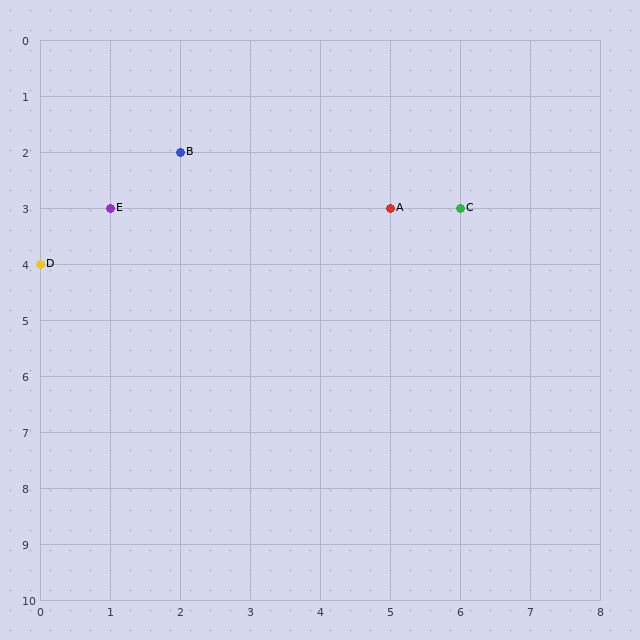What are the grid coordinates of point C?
Point C is at grid coordinates (6, 3).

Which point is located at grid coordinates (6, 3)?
Point C is at (6, 3).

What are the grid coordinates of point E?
Point E is at grid coordinates (1, 3).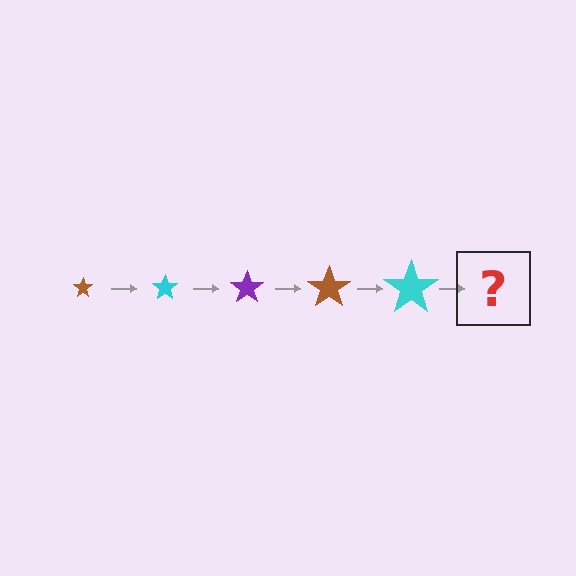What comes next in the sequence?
The next element should be a purple star, larger than the previous one.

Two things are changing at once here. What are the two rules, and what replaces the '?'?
The two rules are that the star grows larger each step and the color cycles through brown, cyan, and purple. The '?' should be a purple star, larger than the previous one.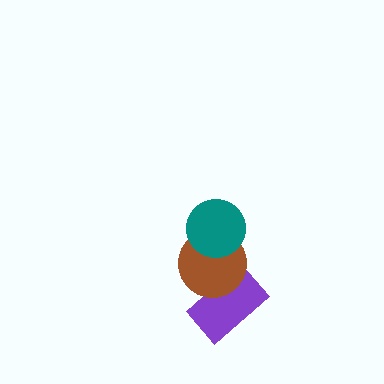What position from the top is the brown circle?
The brown circle is 2nd from the top.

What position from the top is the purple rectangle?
The purple rectangle is 3rd from the top.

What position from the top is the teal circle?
The teal circle is 1st from the top.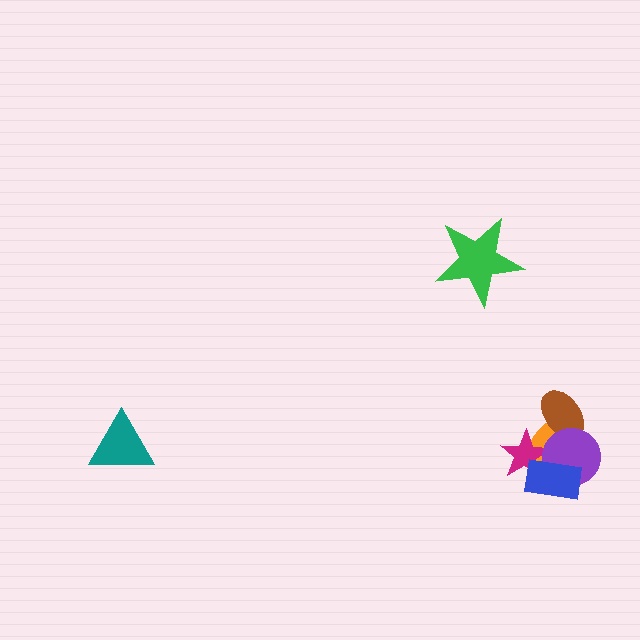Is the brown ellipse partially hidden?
Yes, it is partially covered by another shape.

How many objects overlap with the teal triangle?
0 objects overlap with the teal triangle.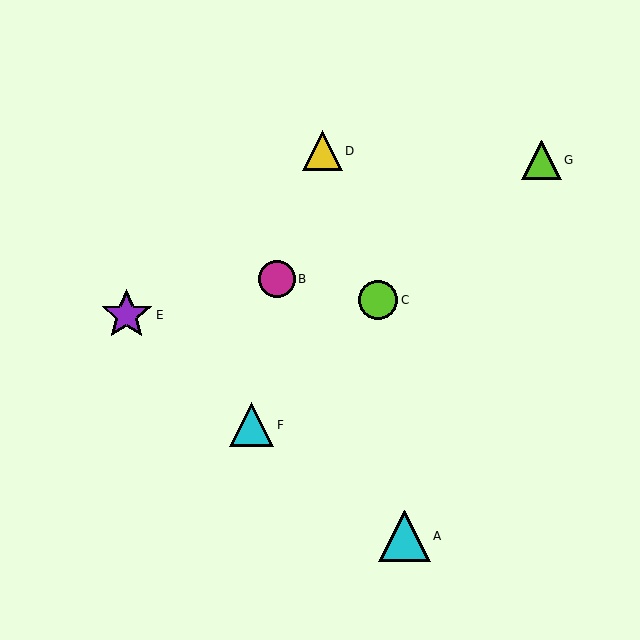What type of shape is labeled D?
Shape D is a yellow triangle.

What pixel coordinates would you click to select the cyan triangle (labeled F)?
Click at (252, 425) to select the cyan triangle F.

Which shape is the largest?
The purple star (labeled E) is the largest.